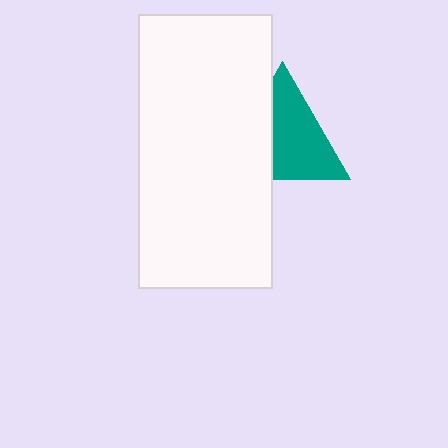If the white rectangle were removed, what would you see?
You would see the complete teal triangle.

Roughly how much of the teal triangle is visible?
About half of it is visible (roughly 62%).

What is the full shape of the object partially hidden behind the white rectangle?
The partially hidden object is a teal triangle.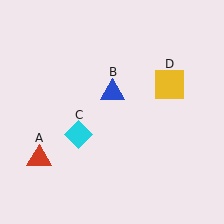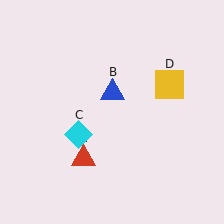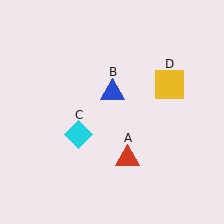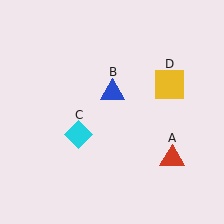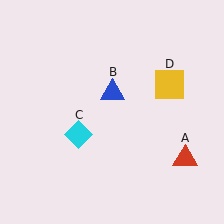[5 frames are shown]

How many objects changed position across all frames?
1 object changed position: red triangle (object A).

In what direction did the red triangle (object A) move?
The red triangle (object A) moved right.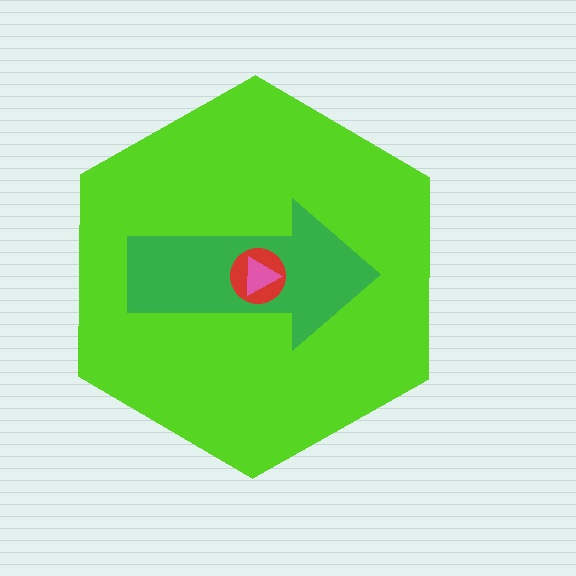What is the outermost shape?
The lime hexagon.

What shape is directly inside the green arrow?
The red circle.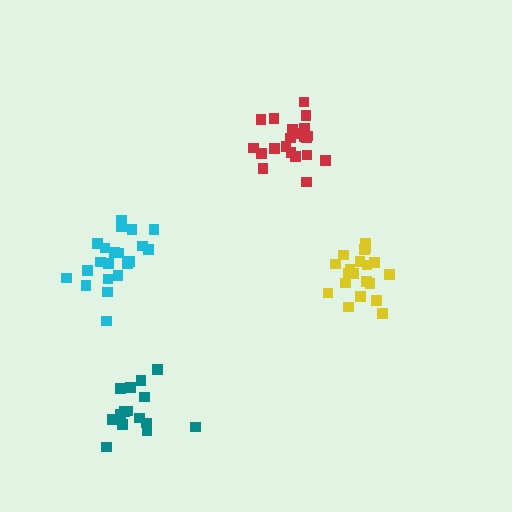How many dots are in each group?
Group 1: 16 dots, Group 2: 21 dots, Group 3: 20 dots, Group 4: 21 dots (78 total).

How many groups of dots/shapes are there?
There are 4 groups.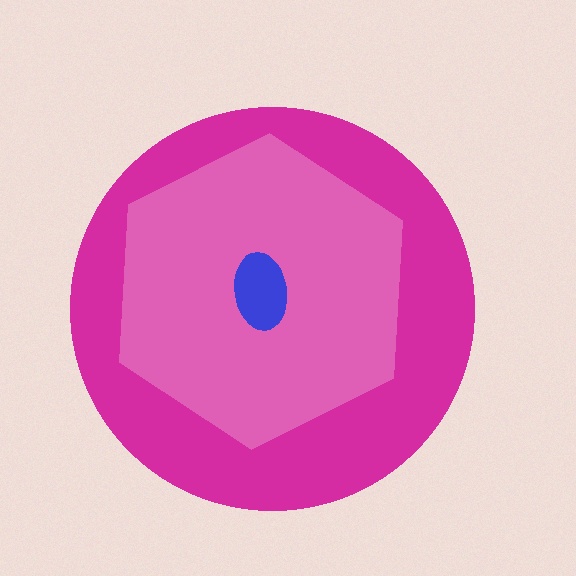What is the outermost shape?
The magenta circle.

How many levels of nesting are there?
3.